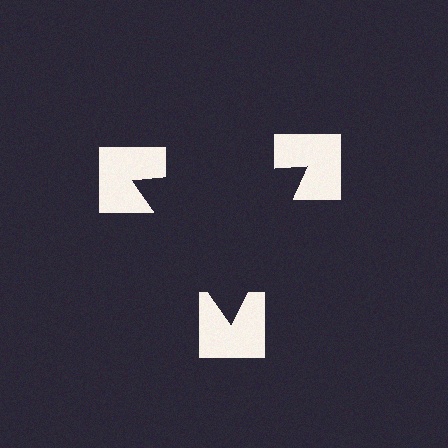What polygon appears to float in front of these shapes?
An illusory triangle — its edges are inferred from the aligned wedge cuts in the notched squares, not physically drawn.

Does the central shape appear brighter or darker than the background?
It typically appears slightly darker than the background, even though no actual brightness change is drawn.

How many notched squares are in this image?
There are 3 — one at each vertex of the illusory triangle.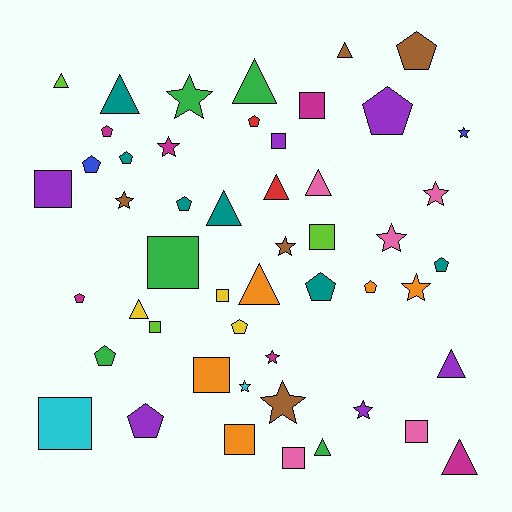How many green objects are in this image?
There are 5 green objects.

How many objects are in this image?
There are 50 objects.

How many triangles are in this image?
There are 12 triangles.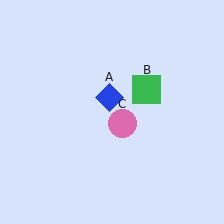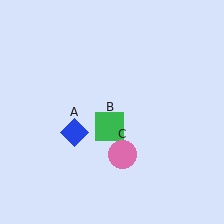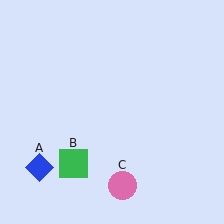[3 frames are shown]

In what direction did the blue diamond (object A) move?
The blue diamond (object A) moved down and to the left.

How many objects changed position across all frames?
3 objects changed position: blue diamond (object A), green square (object B), pink circle (object C).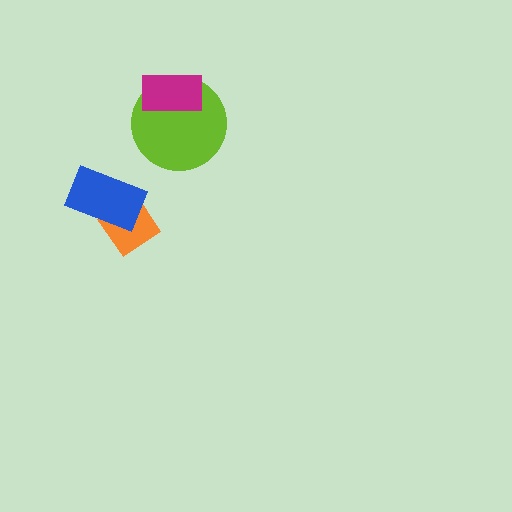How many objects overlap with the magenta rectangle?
1 object overlaps with the magenta rectangle.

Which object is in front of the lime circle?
The magenta rectangle is in front of the lime circle.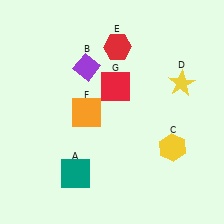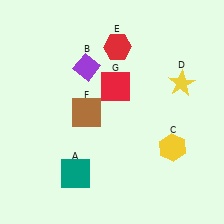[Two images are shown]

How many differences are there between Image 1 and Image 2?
There is 1 difference between the two images.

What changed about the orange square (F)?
In Image 1, F is orange. In Image 2, it changed to brown.